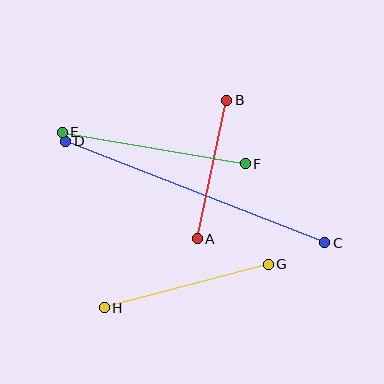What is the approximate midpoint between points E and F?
The midpoint is at approximately (154, 148) pixels.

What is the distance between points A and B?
The distance is approximately 142 pixels.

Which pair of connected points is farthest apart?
Points C and D are farthest apart.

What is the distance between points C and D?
The distance is approximately 278 pixels.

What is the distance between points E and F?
The distance is approximately 186 pixels.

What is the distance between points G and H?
The distance is approximately 170 pixels.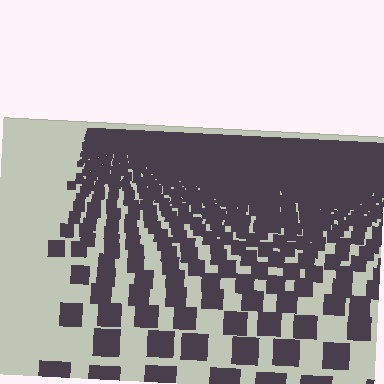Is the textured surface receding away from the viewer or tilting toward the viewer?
The surface is receding away from the viewer. Texture elements get smaller and denser toward the top.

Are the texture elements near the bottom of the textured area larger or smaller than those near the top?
Larger. Near the bottom, elements are closer to the viewer and appear at a bigger on-screen size.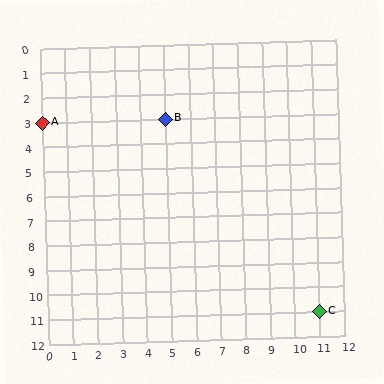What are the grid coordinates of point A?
Point A is at grid coordinates (0, 3).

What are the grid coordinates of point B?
Point B is at grid coordinates (5, 3).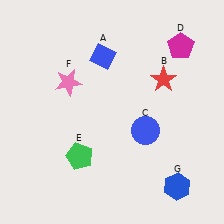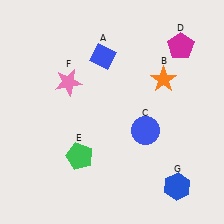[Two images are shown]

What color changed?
The star (B) changed from red in Image 1 to orange in Image 2.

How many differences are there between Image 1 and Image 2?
There is 1 difference between the two images.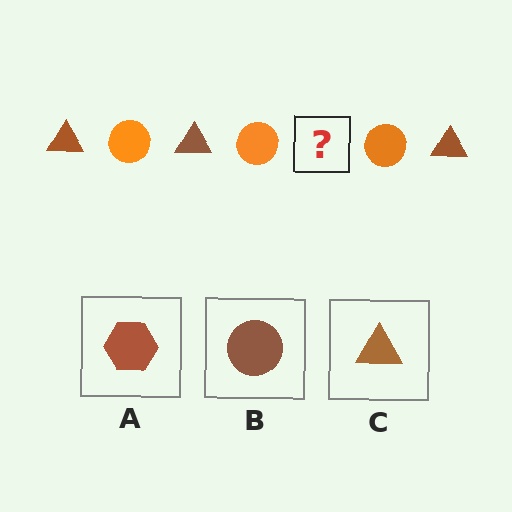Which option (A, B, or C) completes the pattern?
C.